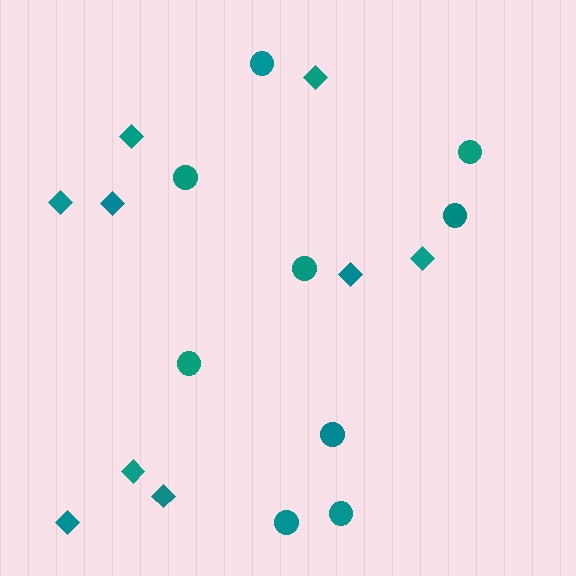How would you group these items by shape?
There are 2 groups: one group of diamonds (9) and one group of circles (9).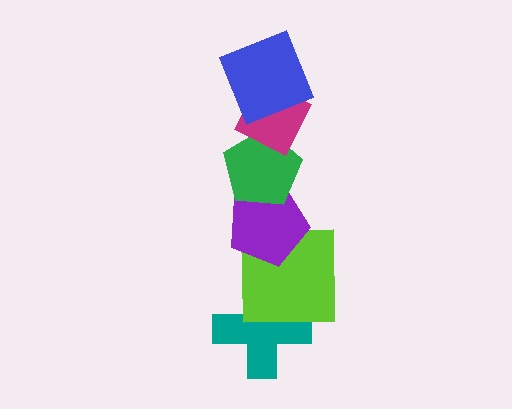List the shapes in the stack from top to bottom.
From top to bottom: the blue square, the magenta diamond, the green pentagon, the purple pentagon, the lime square, the teal cross.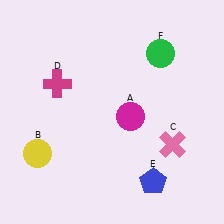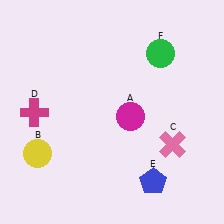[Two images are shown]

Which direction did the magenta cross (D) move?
The magenta cross (D) moved down.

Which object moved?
The magenta cross (D) moved down.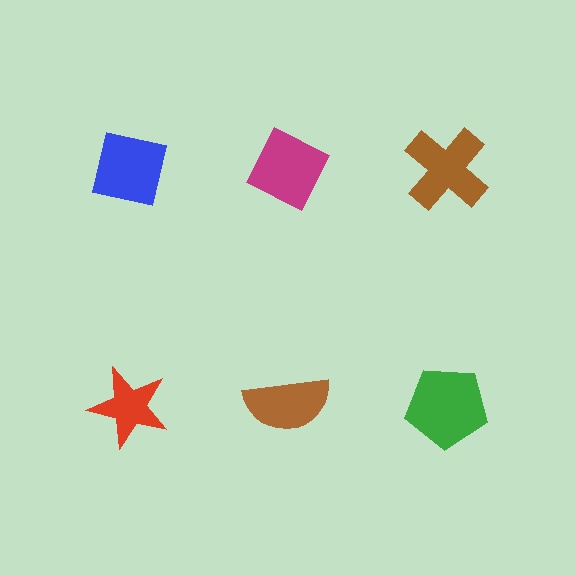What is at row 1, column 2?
A magenta diamond.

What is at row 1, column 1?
A blue square.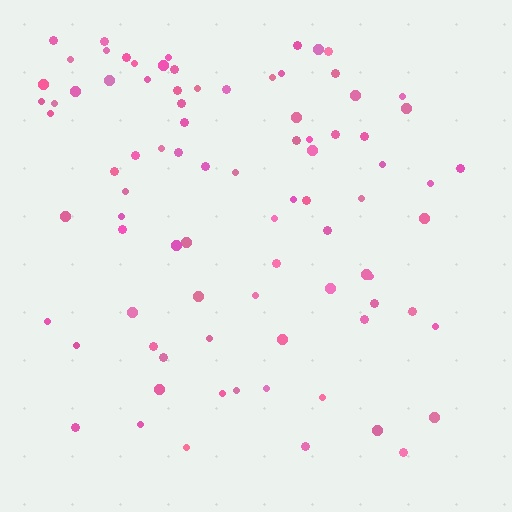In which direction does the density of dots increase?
From bottom to top, with the top side densest.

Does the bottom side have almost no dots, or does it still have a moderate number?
Still a moderate number, just noticeably fewer than the top.